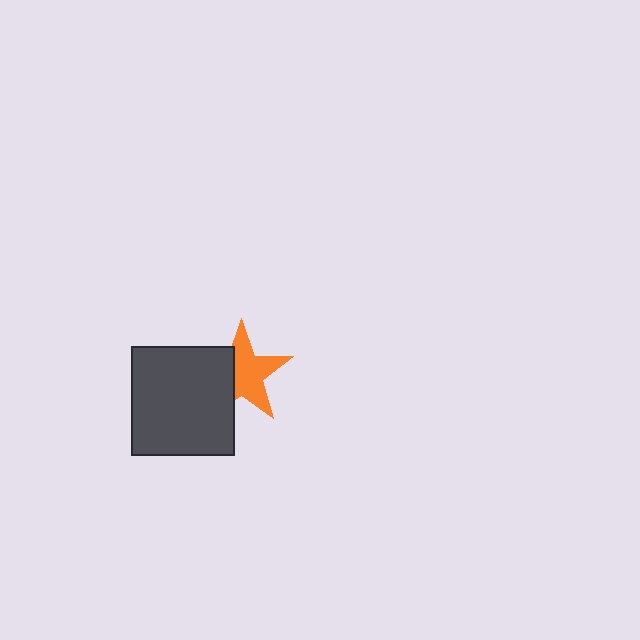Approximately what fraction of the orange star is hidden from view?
Roughly 38% of the orange star is hidden behind the dark gray rectangle.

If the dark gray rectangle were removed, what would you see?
You would see the complete orange star.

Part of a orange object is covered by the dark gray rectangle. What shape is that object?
It is a star.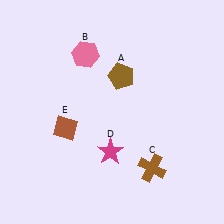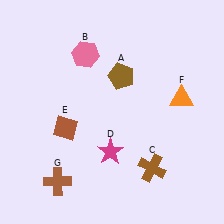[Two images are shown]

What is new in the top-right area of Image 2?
An orange triangle (F) was added in the top-right area of Image 2.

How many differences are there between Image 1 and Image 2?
There are 2 differences between the two images.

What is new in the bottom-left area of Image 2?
A brown cross (G) was added in the bottom-left area of Image 2.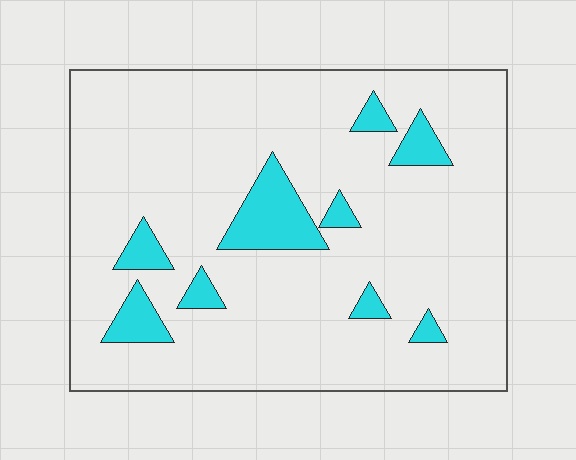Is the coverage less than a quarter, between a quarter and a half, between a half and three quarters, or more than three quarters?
Less than a quarter.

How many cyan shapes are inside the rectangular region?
9.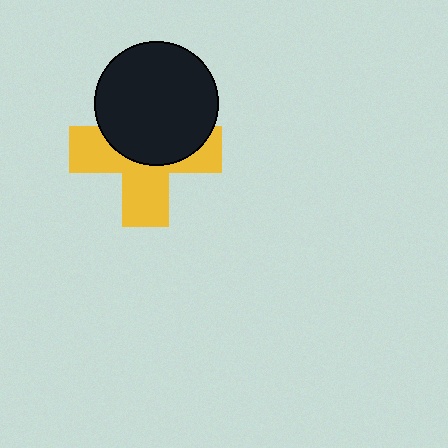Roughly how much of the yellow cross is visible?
About half of it is visible (roughly 52%).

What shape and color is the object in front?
The object in front is a black circle.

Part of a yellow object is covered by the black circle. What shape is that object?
It is a cross.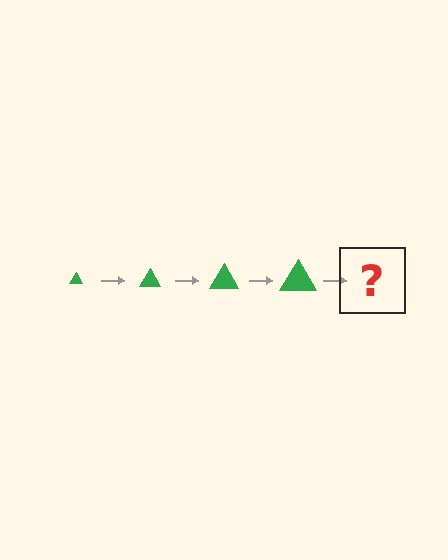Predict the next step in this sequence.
The next step is a green triangle, larger than the previous one.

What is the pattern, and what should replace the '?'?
The pattern is that the triangle gets progressively larger each step. The '?' should be a green triangle, larger than the previous one.